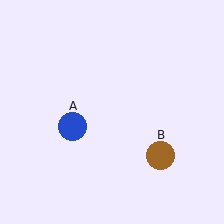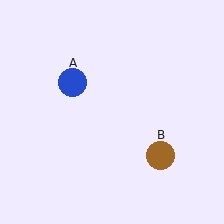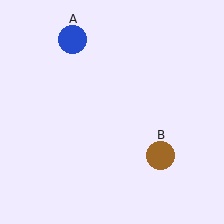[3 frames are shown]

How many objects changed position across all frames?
1 object changed position: blue circle (object A).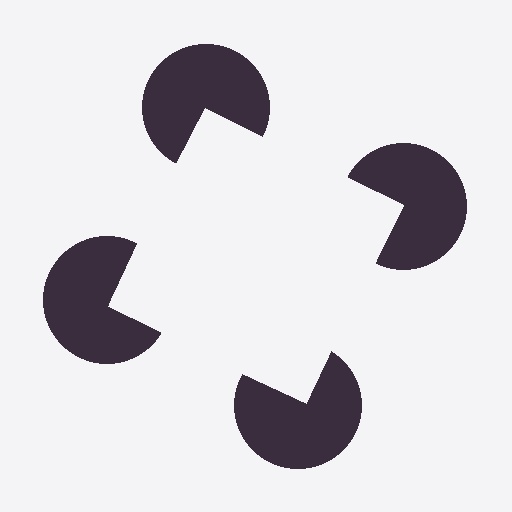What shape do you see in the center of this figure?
An illusory square — its edges are inferred from the aligned wedge cuts in the pac-man discs, not physically drawn.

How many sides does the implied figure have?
4 sides.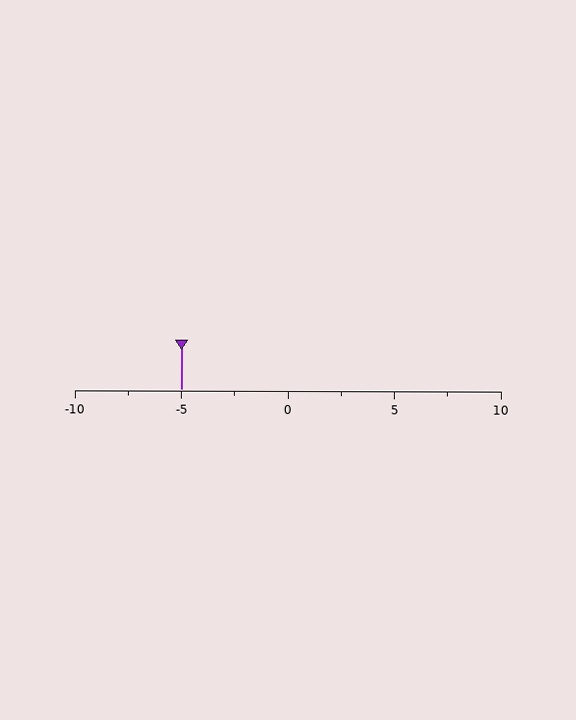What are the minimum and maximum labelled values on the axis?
The axis runs from -10 to 10.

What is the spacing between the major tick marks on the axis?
The major ticks are spaced 5 apart.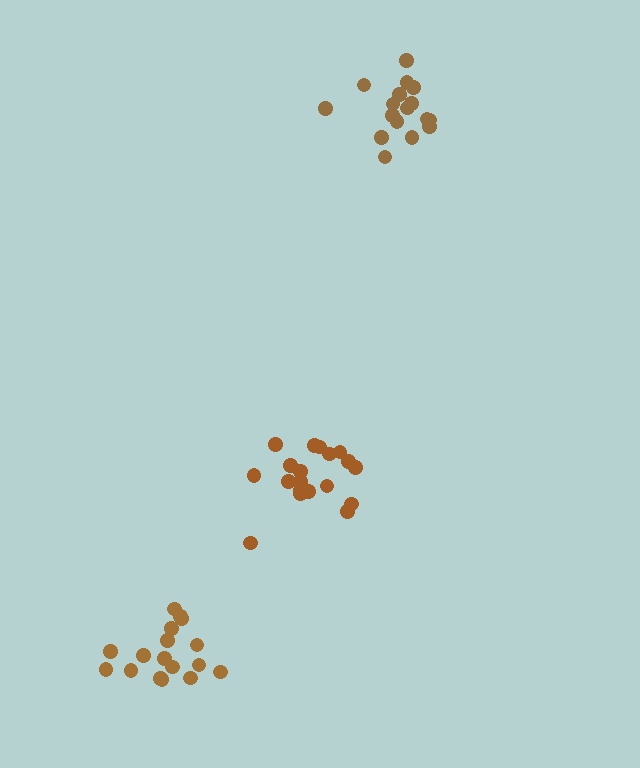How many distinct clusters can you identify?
There are 3 distinct clusters.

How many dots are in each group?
Group 1: 19 dots, Group 2: 17 dots, Group 3: 17 dots (53 total).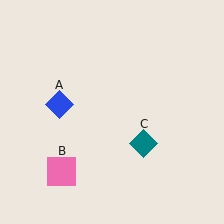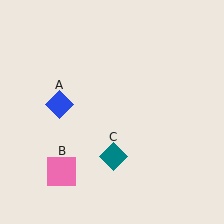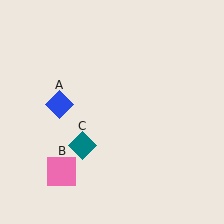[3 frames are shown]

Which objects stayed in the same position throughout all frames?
Blue diamond (object A) and pink square (object B) remained stationary.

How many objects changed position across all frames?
1 object changed position: teal diamond (object C).